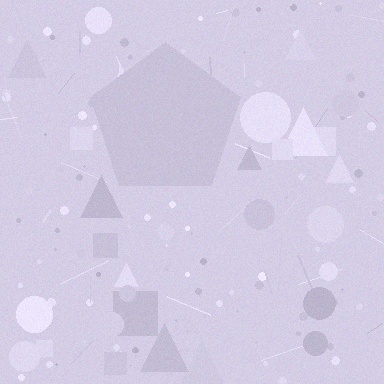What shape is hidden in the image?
A pentagon is hidden in the image.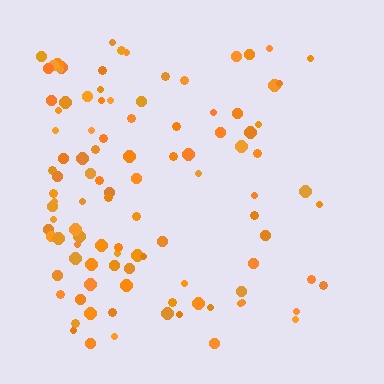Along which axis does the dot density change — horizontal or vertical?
Horizontal.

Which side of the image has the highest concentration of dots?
The left.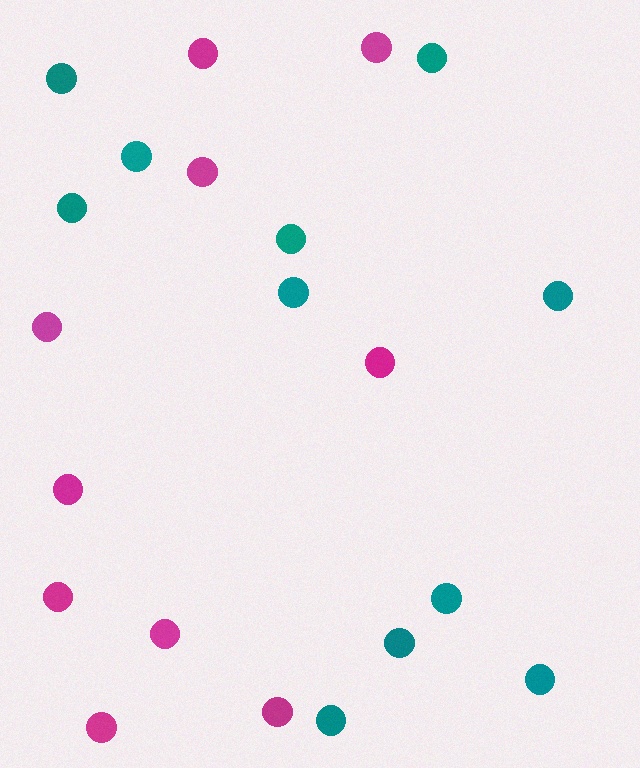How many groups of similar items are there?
There are 2 groups: one group of teal circles (11) and one group of magenta circles (10).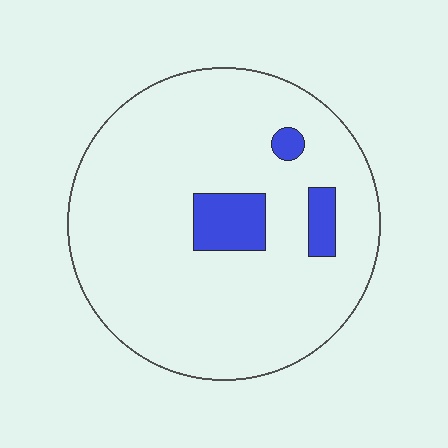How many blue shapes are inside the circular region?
3.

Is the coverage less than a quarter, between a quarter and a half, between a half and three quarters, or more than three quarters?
Less than a quarter.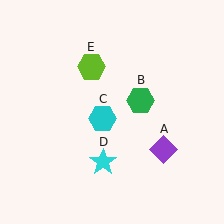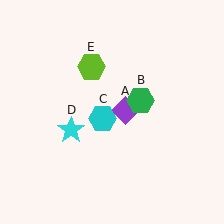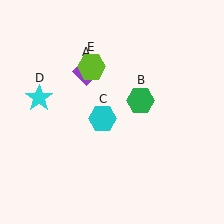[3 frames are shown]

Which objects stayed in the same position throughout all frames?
Green hexagon (object B) and cyan hexagon (object C) and lime hexagon (object E) remained stationary.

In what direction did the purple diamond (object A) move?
The purple diamond (object A) moved up and to the left.